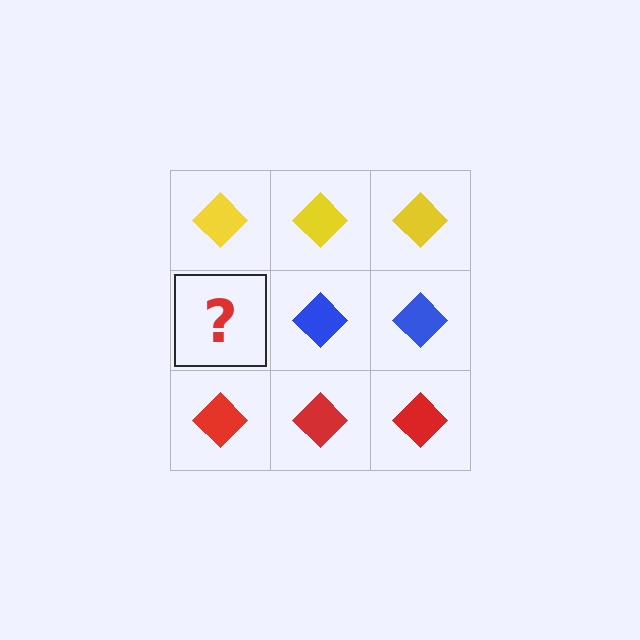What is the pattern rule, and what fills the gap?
The rule is that each row has a consistent color. The gap should be filled with a blue diamond.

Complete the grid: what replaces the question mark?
The question mark should be replaced with a blue diamond.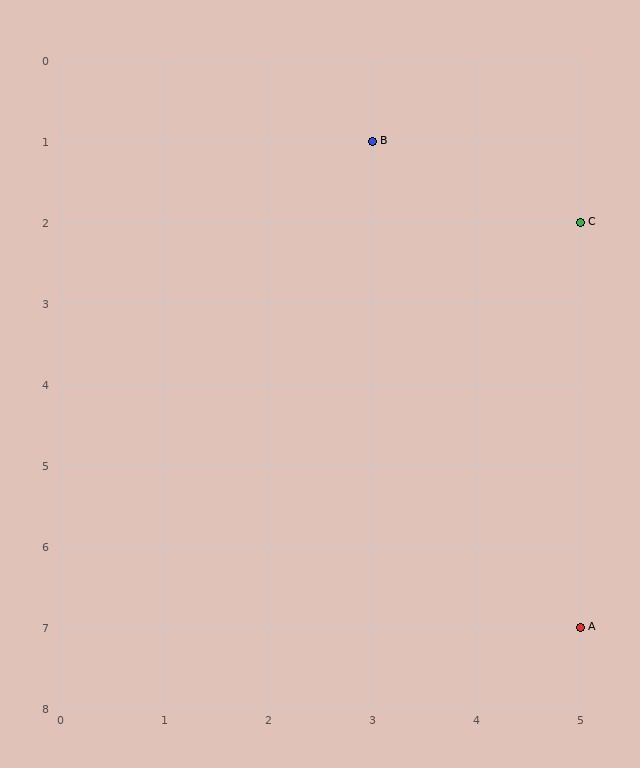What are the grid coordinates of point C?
Point C is at grid coordinates (5, 2).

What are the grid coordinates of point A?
Point A is at grid coordinates (5, 7).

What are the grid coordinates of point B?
Point B is at grid coordinates (3, 1).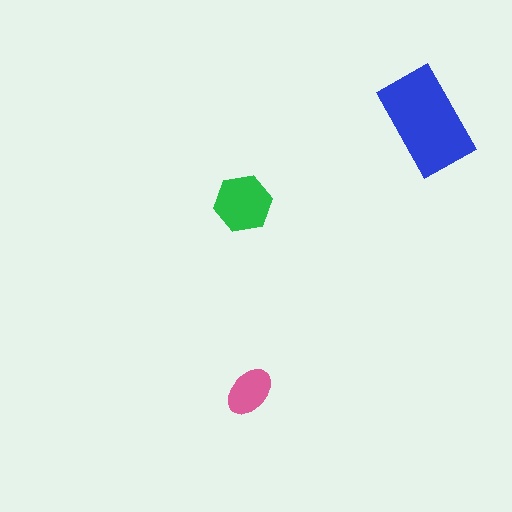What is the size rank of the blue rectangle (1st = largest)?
1st.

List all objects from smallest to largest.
The pink ellipse, the green hexagon, the blue rectangle.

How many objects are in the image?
There are 3 objects in the image.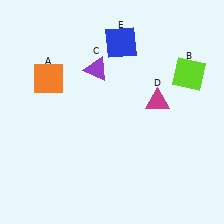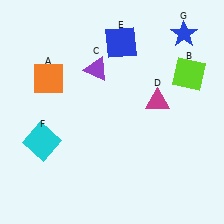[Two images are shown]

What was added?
A cyan square (F), a blue star (G) were added in Image 2.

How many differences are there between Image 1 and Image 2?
There are 2 differences between the two images.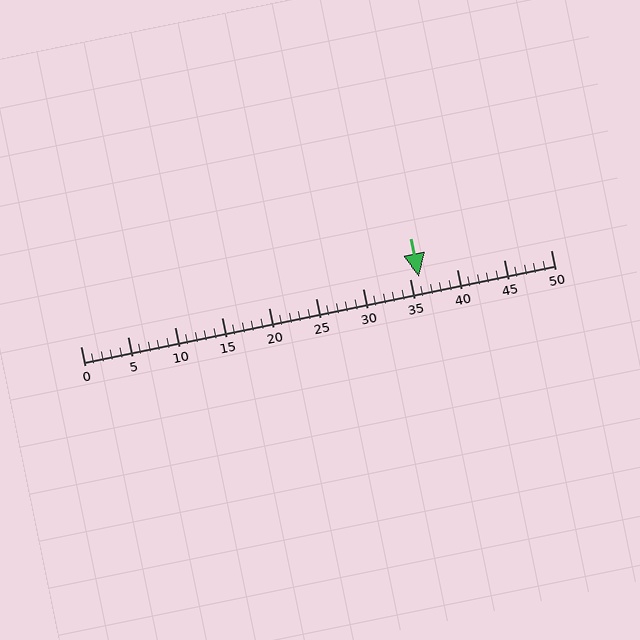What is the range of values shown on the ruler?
The ruler shows values from 0 to 50.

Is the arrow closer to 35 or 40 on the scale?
The arrow is closer to 35.